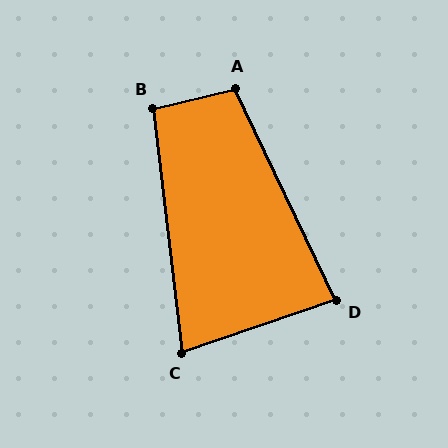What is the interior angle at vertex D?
Approximately 83 degrees (acute).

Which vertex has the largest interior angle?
A, at approximately 102 degrees.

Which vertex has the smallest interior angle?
C, at approximately 78 degrees.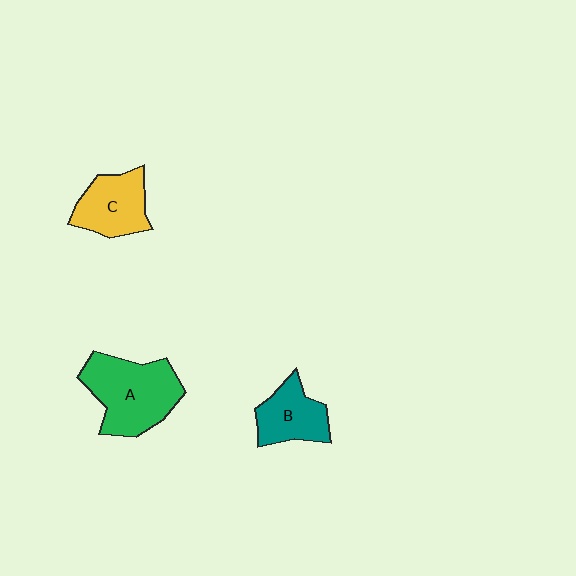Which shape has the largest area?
Shape A (green).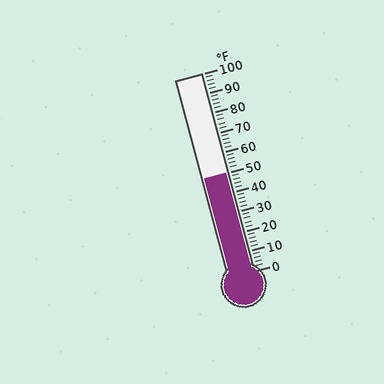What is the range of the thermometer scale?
The thermometer scale ranges from 0°F to 100°F.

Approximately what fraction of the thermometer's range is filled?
The thermometer is filled to approximately 50% of its range.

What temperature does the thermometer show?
The thermometer shows approximately 50°F.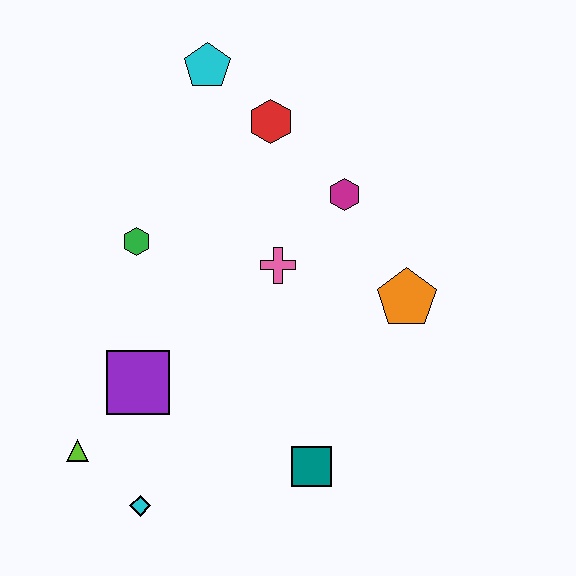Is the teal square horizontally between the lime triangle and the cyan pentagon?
No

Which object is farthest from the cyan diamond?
The cyan pentagon is farthest from the cyan diamond.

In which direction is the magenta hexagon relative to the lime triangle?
The magenta hexagon is to the right of the lime triangle.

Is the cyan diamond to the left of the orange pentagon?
Yes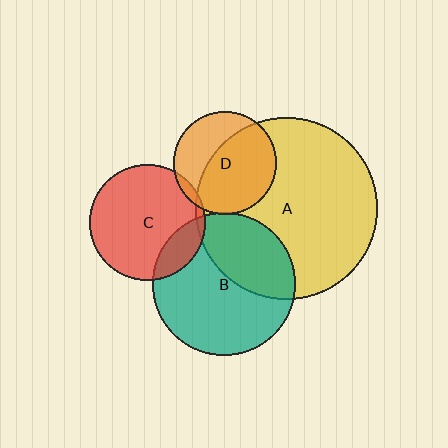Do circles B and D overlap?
Yes.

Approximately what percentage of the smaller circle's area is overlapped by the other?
Approximately 5%.